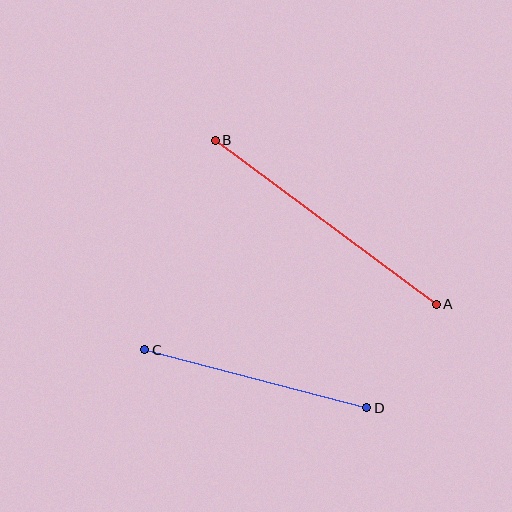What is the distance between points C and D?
The distance is approximately 230 pixels.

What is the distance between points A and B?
The distance is approximately 275 pixels.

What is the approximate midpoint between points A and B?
The midpoint is at approximately (326, 222) pixels.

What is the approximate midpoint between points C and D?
The midpoint is at approximately (256, 379) pixels.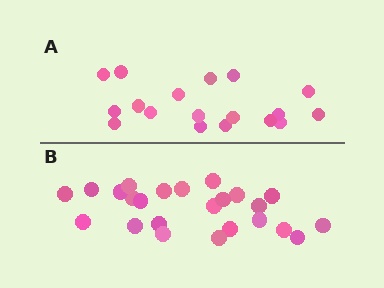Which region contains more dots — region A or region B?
Region B (the bottom region) has more dots.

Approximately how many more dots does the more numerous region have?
Region B has about 6 more dots than region A.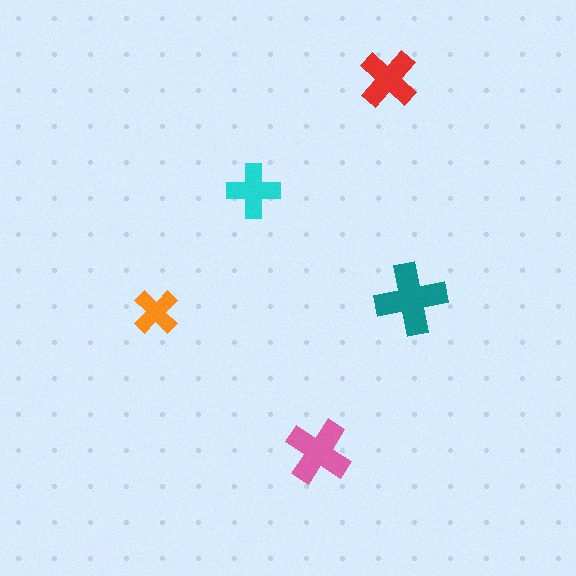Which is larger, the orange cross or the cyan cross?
The cyan one.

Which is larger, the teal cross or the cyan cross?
The teal one.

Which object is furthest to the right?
The teal cross is rightmost.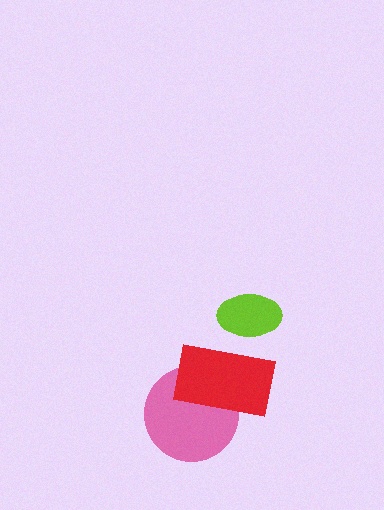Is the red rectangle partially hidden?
No, no other shape covers it.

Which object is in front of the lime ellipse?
The red rectangle is in front of the lime ellipse.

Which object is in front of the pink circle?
The red rectangle is in front of the pink circle.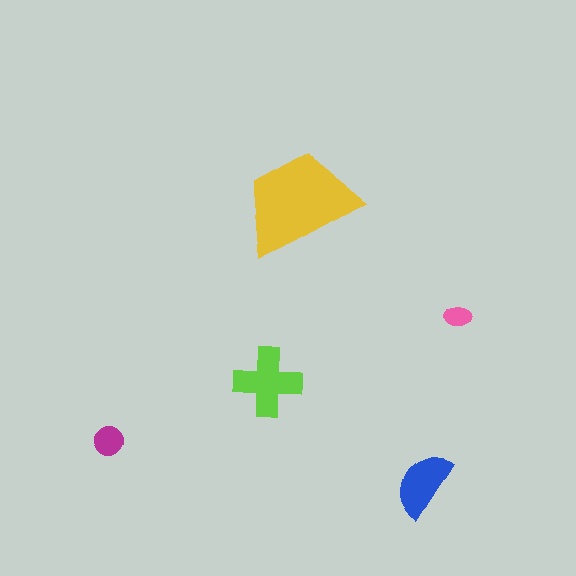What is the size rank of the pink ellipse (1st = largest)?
5th.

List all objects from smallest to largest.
The pink ellipse, the magenta circle, the blue semicircle, the lime cross, the yellow trapezoid.